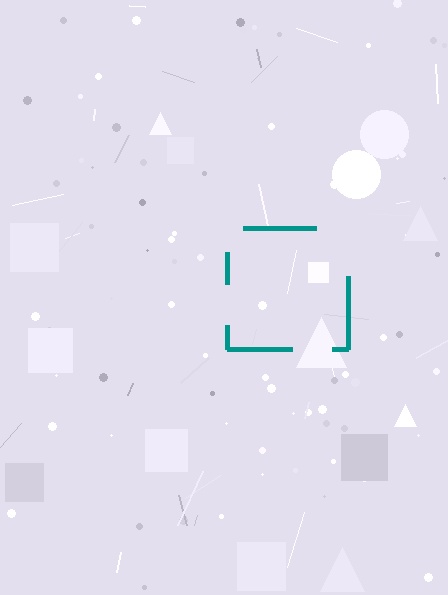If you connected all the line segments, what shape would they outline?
They would outline a square.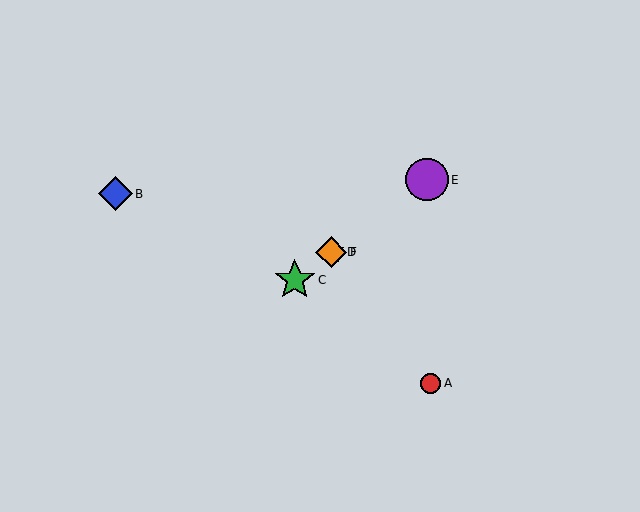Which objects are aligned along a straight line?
Objects C, D, E, F are aligned along a straight line.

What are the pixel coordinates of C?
Object C is at (295, 280).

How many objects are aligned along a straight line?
4 objects (C, D, E, F) are aligned along a straight line.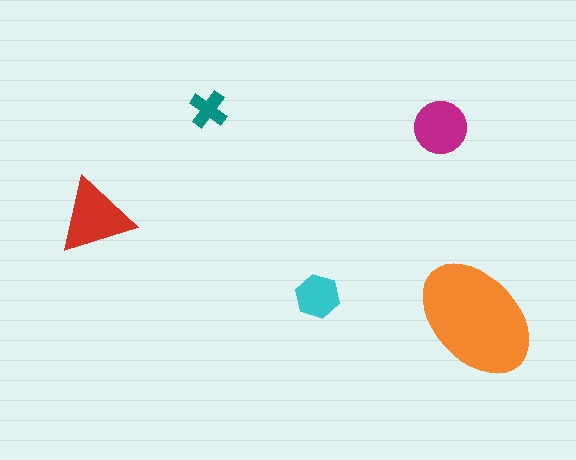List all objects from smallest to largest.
The teal cross, the cyan hexagon, the magenta circle, the red triangle, the orange ellipse.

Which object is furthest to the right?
The orange ellipse is rightmost.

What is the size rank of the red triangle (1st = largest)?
2nd.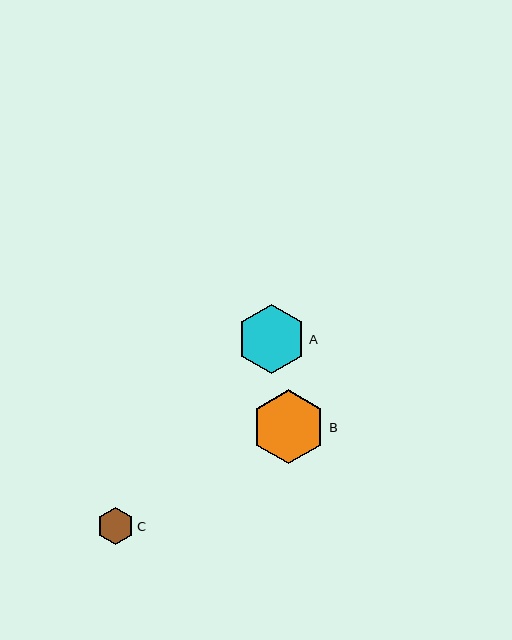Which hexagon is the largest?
Hexagon B is the largest with a size of approximately 74 pixels.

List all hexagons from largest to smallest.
From largest to smallest: B, A, C.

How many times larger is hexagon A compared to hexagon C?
Hexagon A is approximately 1.8 times the size of hexagon C.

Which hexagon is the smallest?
Hexagon C is the smallest with a size of approximately 38 pixels.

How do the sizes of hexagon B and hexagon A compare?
Hexagon B and hexagon A are approximately the same size.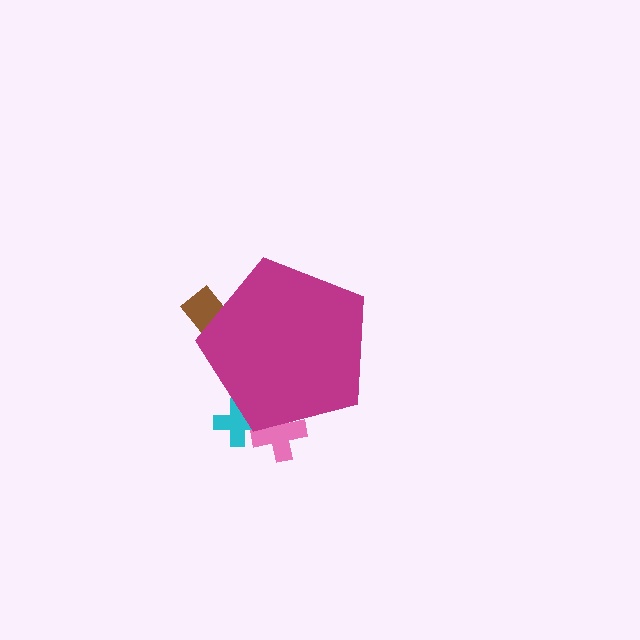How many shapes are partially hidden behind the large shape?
3 shapes are partially hidden.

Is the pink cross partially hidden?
Yes, the pink cross is partially hidden behind the magenta pentagon.